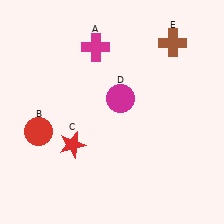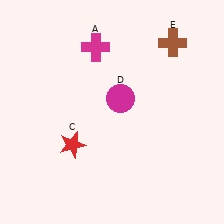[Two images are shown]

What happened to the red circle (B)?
The red circle (B) was removed in Image 2. It was in the bottom-left area of Image 1.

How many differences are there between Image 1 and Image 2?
There is 1 difference between the two images.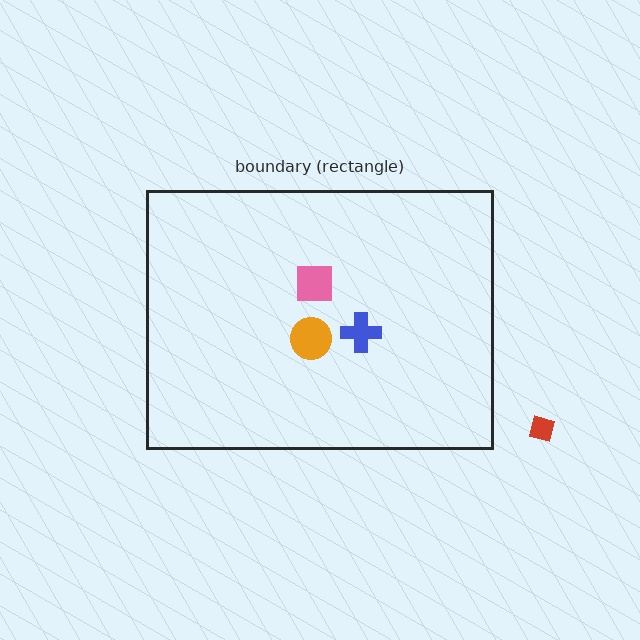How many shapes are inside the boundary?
3 inside, 1 outside.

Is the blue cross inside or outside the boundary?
Inside.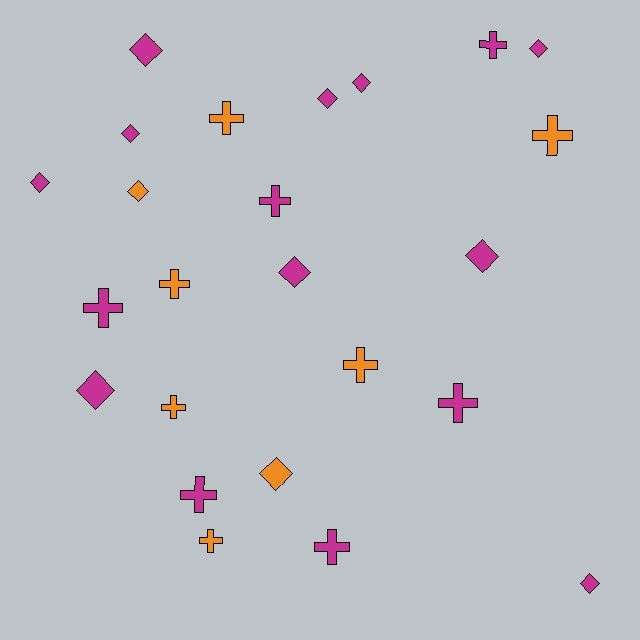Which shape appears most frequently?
Diamond, with 12 objects.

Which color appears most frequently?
Magenta, with 16 objects.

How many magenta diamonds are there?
There are 10 magenta diamonds.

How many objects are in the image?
There are 24 objects.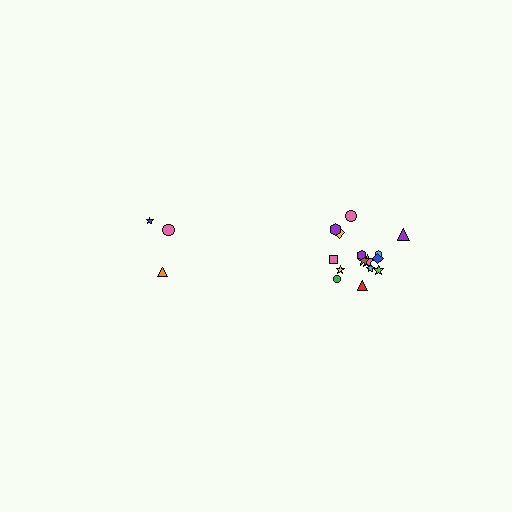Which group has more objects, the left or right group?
The right group.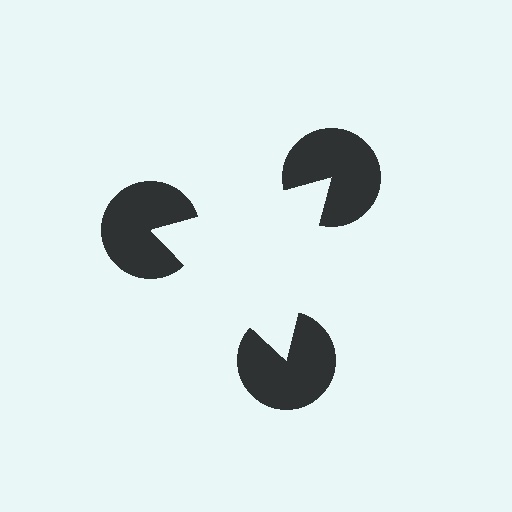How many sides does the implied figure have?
3 sides.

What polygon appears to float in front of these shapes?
An illusory triangle — its edges are inferred from the aligned wedge cuts in the pac-man discs, not physically drawn.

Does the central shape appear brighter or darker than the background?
It typically appears slightly brighter than the background, even though no actual brightness change is drawn.